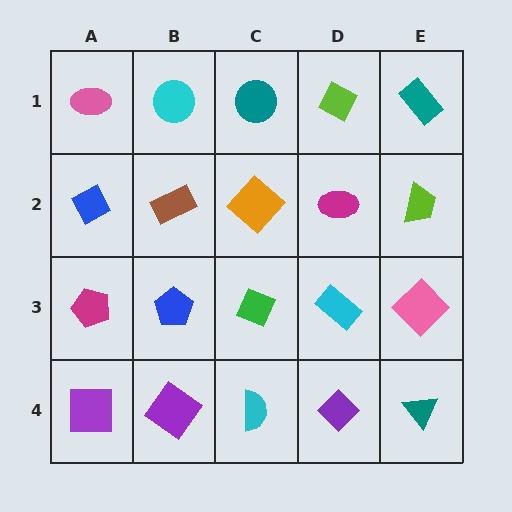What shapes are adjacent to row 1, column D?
A magenta ellipse (row 2, column D), a teal circle (row 1, column C), a teal rectangle (row 1, column E).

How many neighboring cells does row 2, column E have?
3.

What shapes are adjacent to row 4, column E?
A pink diamond (row 3, column E), a purple diamond (row 4, column D).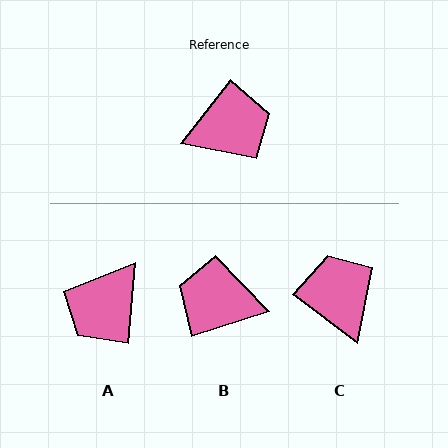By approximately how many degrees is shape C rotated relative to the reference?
Approximately 90 degrees counter-clockwise.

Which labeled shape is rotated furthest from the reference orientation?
A, about 147 degrees away.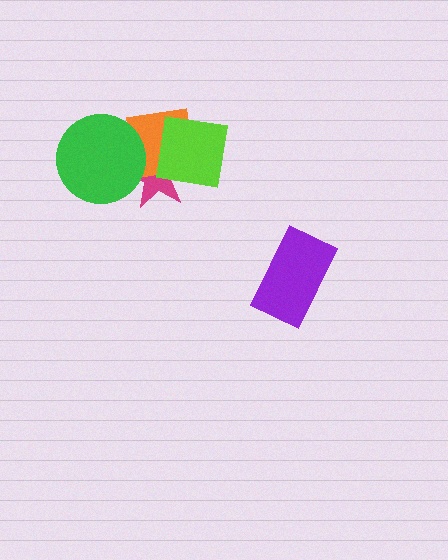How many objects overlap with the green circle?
2 objects overlap with the green circle.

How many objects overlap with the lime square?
2 objects overlap with the lime square.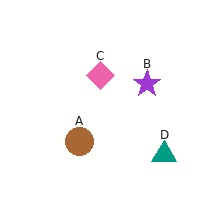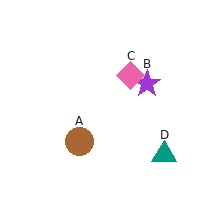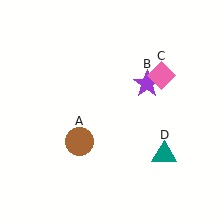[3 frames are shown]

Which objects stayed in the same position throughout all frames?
Brown circle (object A) and purple star (object B) and teal triangle (object D) remained stationary.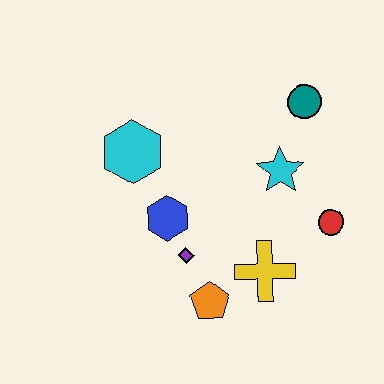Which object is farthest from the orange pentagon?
The teal circle is farthest from the orange pentagon.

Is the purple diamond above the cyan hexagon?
No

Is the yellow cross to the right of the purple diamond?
Yes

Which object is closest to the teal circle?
The cyan star is closest to the teal circle.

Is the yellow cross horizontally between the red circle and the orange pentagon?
Yes